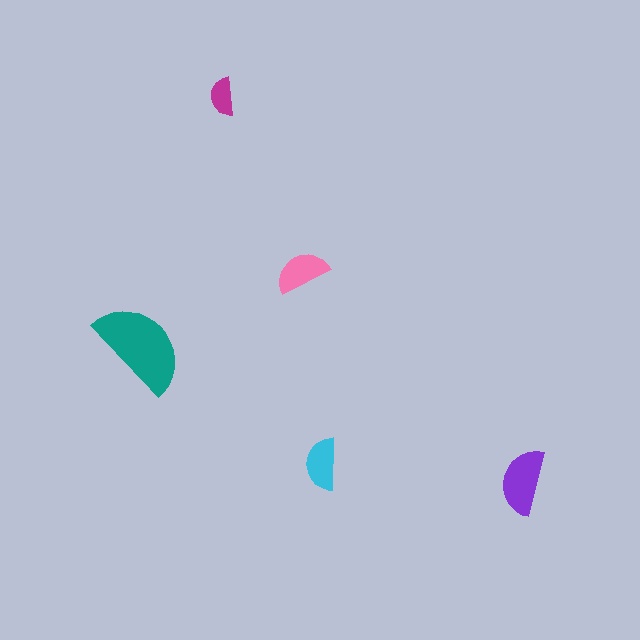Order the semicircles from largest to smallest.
the teal one, the purple one, the pink one, the cyan one, the magenta one.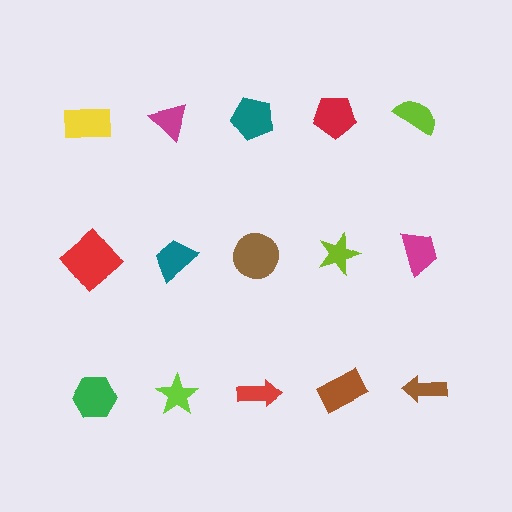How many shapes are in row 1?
5 shapes.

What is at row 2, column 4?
A lime star.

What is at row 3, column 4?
A brown rectangle.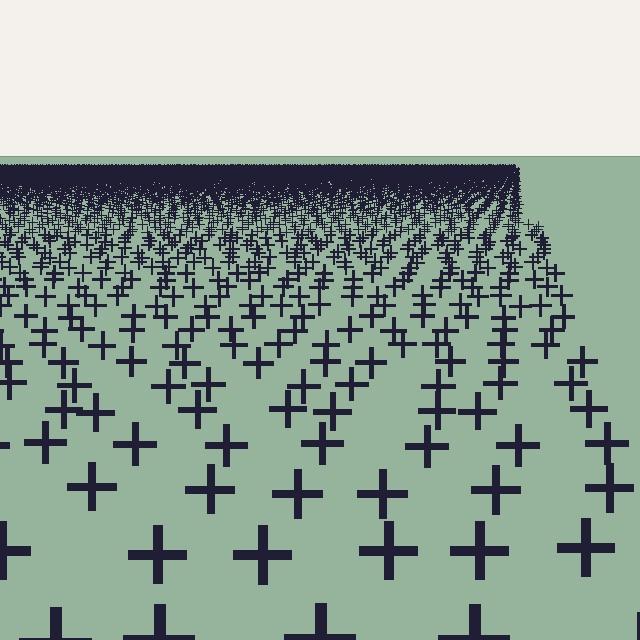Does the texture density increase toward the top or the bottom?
Density increases toward the top.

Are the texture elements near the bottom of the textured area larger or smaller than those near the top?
Larger. Near the bottom, elements are closer to the viewer and appear at a bigger on-screen size.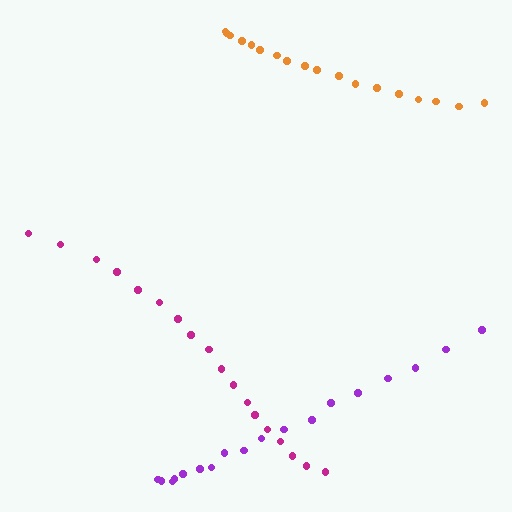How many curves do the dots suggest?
There are 3 distinct paths.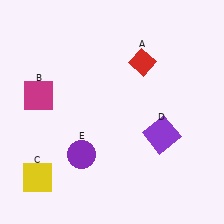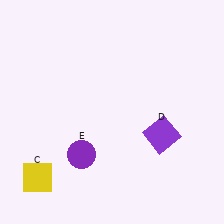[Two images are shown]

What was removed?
The red diamond (A), the magenta square (B) were removed in Image 2.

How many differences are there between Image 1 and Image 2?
There are 2 differences between the two images.